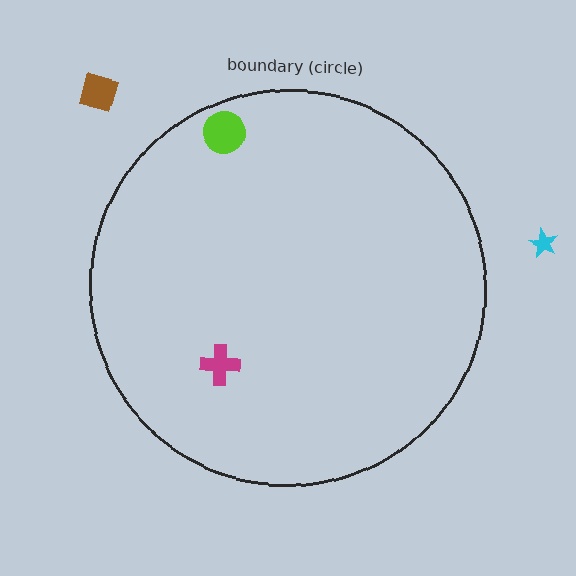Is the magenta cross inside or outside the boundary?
Inside.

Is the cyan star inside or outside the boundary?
Outside.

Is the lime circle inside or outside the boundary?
Inside.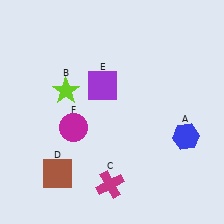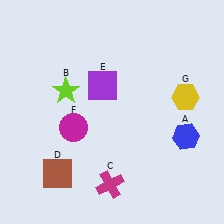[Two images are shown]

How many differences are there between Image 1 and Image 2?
There is 1 difference between the two images.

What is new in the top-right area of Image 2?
A yellow hexagon (G) was added in the top-right area of Image 2.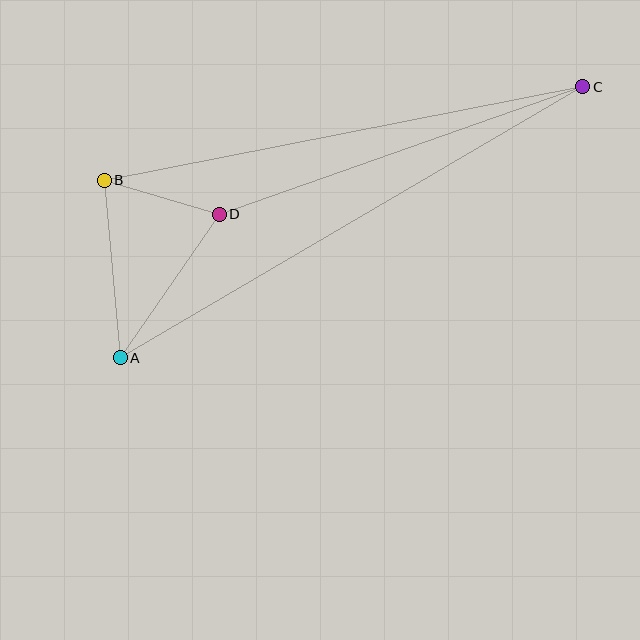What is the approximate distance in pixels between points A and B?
The distance between A and B is approximately 178 pixels.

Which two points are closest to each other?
Points B and D are closest to each other.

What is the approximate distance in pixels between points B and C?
The distance between B and C is approximately 488 pixels.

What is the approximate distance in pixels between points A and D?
The distance between A and D is approximately 174 pixels.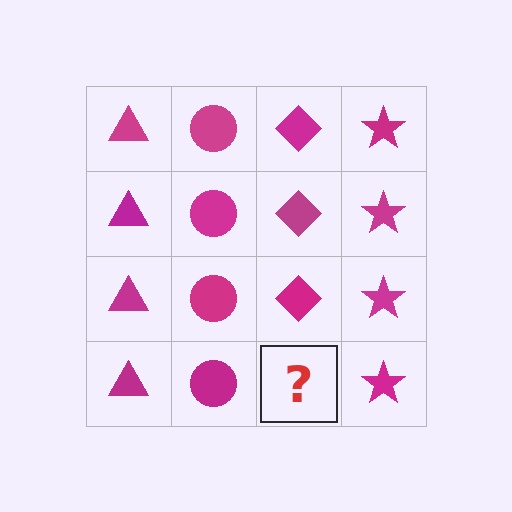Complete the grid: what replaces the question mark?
The question mark should be replaced with a magenta diamond.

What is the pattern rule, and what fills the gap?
The rule is that each column has a consistent shape. The gap should be filled with a magenta diamond.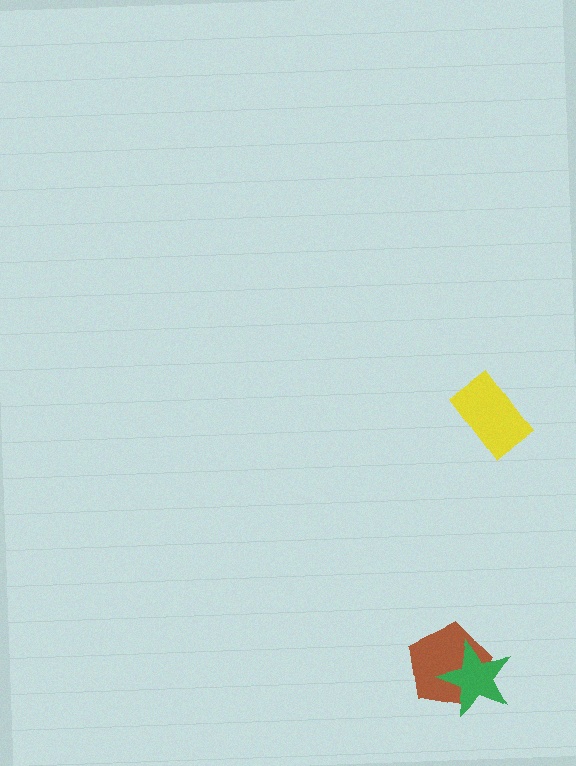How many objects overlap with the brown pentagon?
1 object overlaps with the brown pentagon.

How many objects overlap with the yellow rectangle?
0 objects overlap with the yellow rectangle.